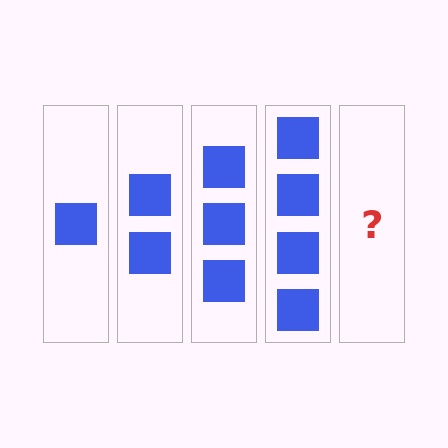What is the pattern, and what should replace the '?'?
The pattern is that each step adds one more square. The '?' should be 5 squares.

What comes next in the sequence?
The next element should be 5 squares.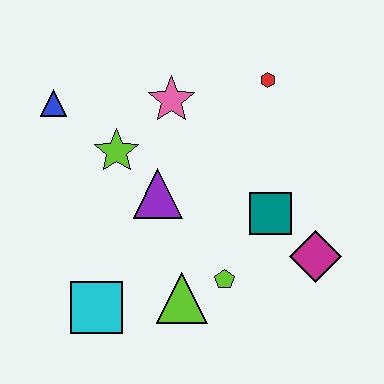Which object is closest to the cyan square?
The lime triangle is closest to the cyan square.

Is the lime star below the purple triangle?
No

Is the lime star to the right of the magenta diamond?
No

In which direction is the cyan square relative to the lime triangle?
The cyan square is to the left of the lime triangle.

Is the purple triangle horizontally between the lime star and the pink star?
Yes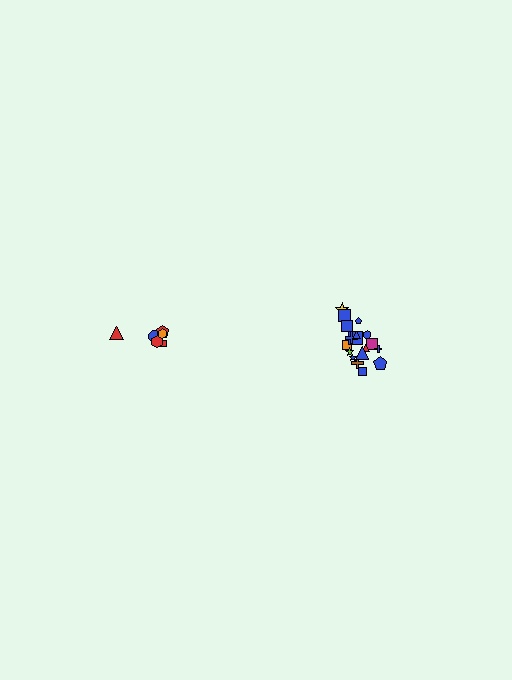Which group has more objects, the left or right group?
The right group.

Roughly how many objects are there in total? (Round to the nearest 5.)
Roughly 25 objects in total.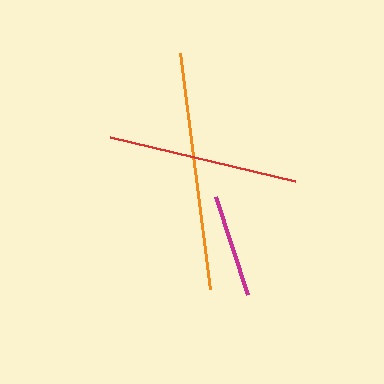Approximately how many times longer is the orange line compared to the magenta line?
The orange line is approximately 2.3 times the length of the magenta line.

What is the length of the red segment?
The red segment is approximately 190 pixels long.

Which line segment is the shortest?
The magenta line is the shortest at approximately 104 pixels.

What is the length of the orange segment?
The orange segment is approximately 238 pixels long.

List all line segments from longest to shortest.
From longest to shortest: orange, red, magenta.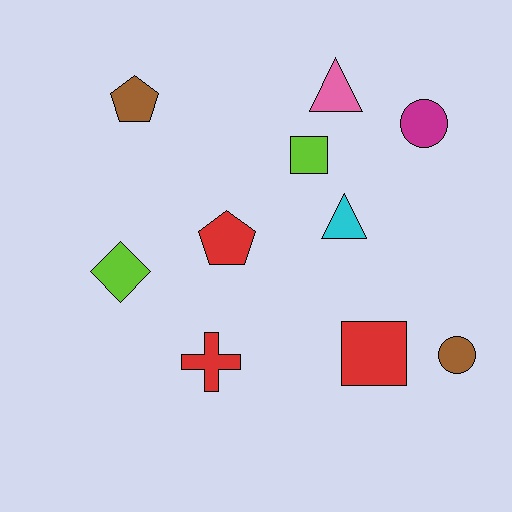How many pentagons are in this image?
There are 2 pentagons.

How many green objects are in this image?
There are no green objects.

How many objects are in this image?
There are 10 objects.